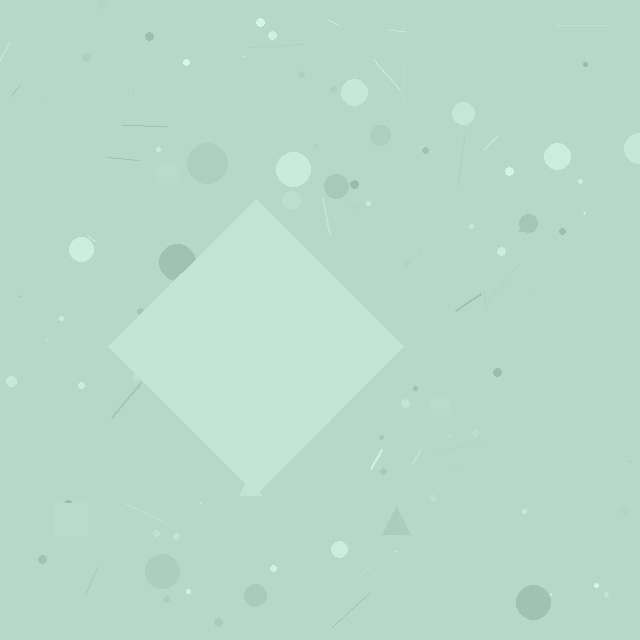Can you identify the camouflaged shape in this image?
The camouflaged shape is a diamond.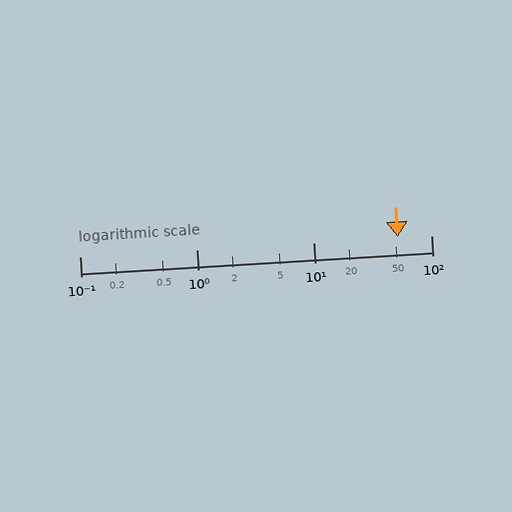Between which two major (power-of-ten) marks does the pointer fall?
The pointer is between 10 and 100.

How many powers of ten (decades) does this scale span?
The scale spans 3 decades, from 0.1 to 100.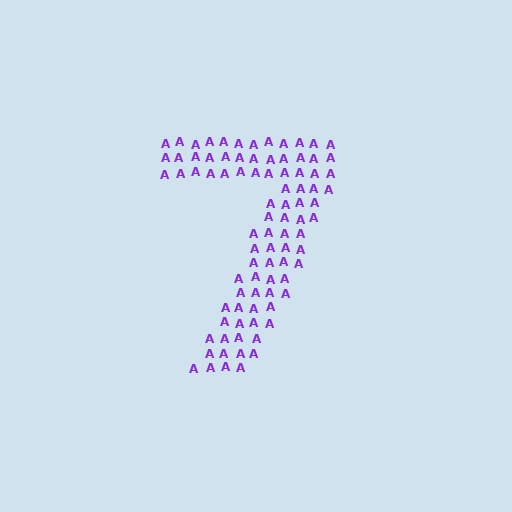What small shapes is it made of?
It is made of small letter A's.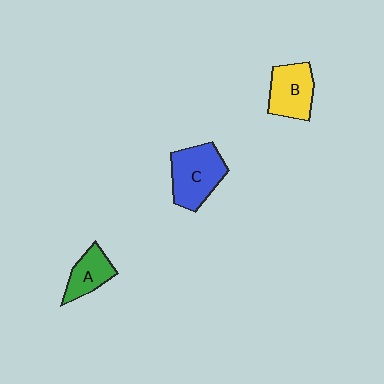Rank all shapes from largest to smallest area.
From largest to smallest: C (blue), B (yellow), A (green).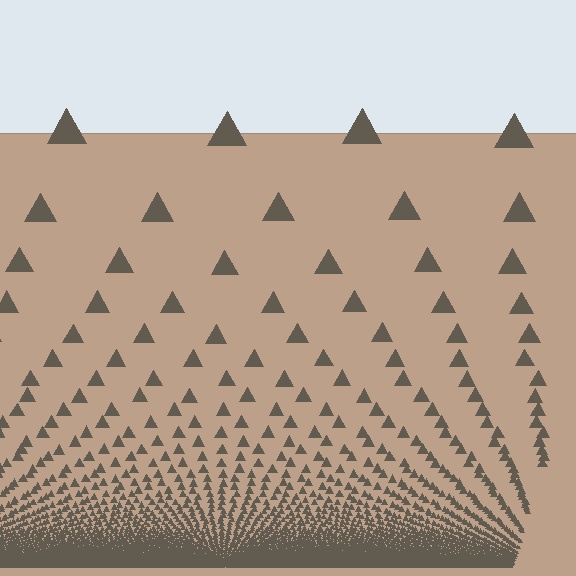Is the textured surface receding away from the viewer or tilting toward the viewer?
The surface appears to tilt toward the viewer. Texture elements get larger and sparser toward the top.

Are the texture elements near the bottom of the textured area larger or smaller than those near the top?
Smaller. The gradient is inverted — elements near the bottom are smaller and denser.